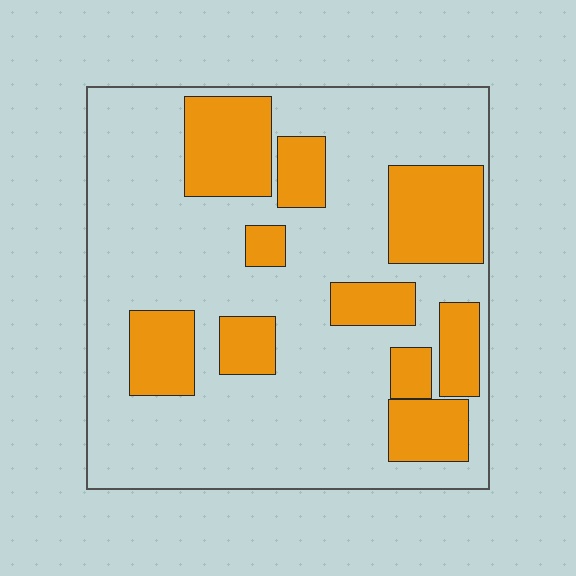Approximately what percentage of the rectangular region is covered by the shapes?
Approximately 30%.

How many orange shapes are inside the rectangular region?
10.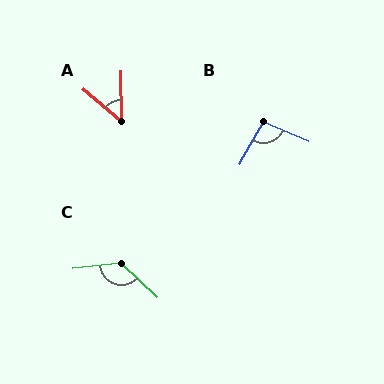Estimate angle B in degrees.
Approximately 96 degrees.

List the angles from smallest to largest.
A (50°), B (96°), C (131°).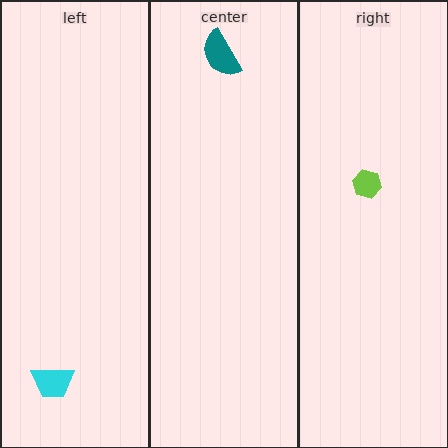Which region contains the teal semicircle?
The center region.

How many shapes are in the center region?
1.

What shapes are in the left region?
The cyan trapezoid.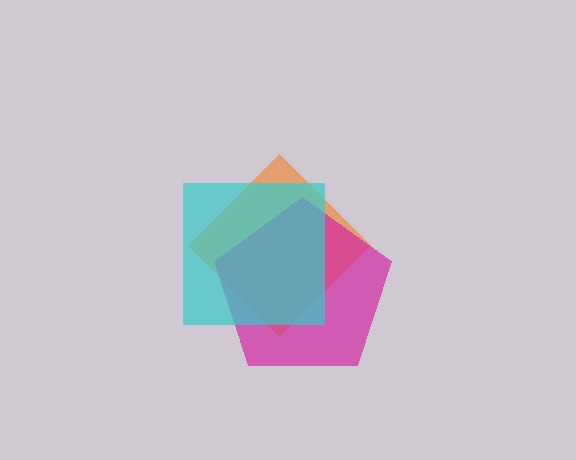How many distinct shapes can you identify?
There are 3 distinct shapes: an orange diamond, a magenta pentagon, a cyan square.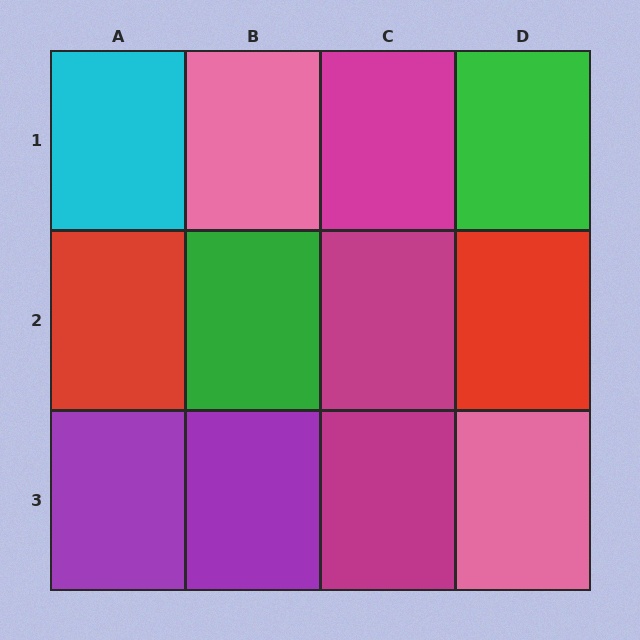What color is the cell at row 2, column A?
Red.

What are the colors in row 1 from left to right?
Cyan, pink, magenta, green.